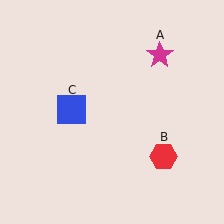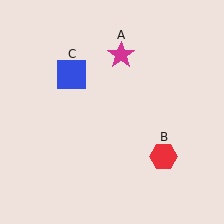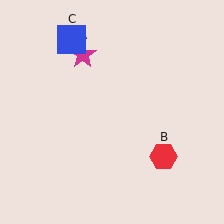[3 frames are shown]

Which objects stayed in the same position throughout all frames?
Red hexagon (object B) remained stationary.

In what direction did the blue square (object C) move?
The blue square (object C) moved up.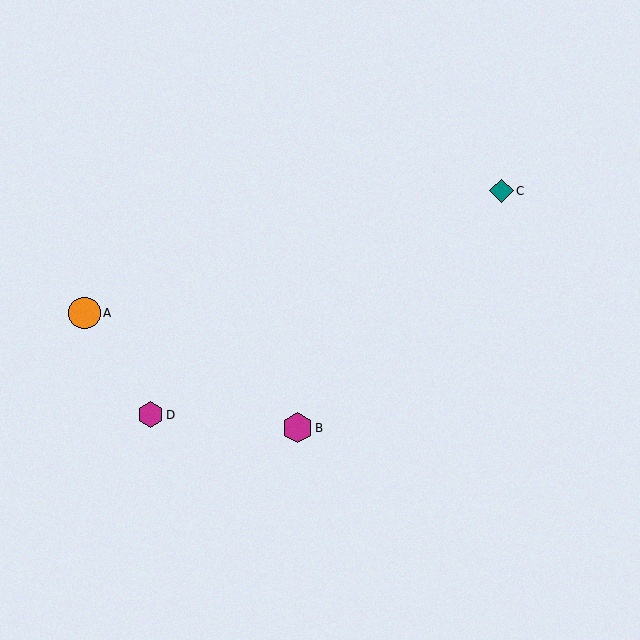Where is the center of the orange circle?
The center of the orange circle is at (84, 313).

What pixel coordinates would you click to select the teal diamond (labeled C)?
Click at (501, 191) to select the teal diamond C.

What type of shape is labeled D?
Shape D is a magenta hexagon.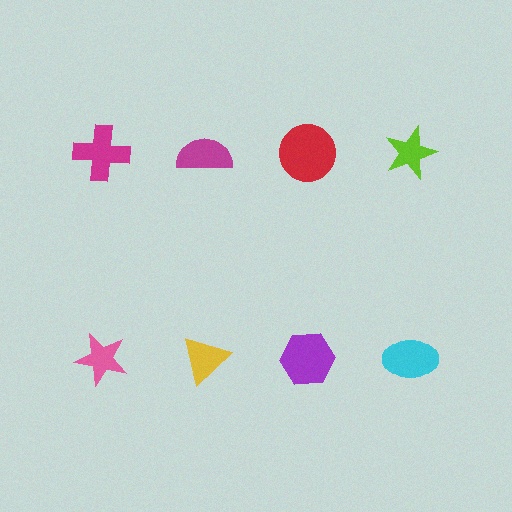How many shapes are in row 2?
4 shapes.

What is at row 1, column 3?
A red circle.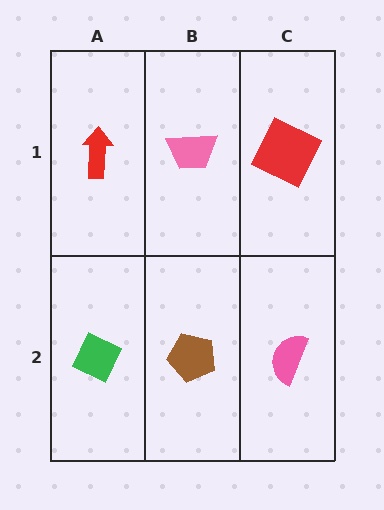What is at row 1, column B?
A pink trapezoid.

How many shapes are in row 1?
3 shapes.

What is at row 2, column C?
A pink semicircle.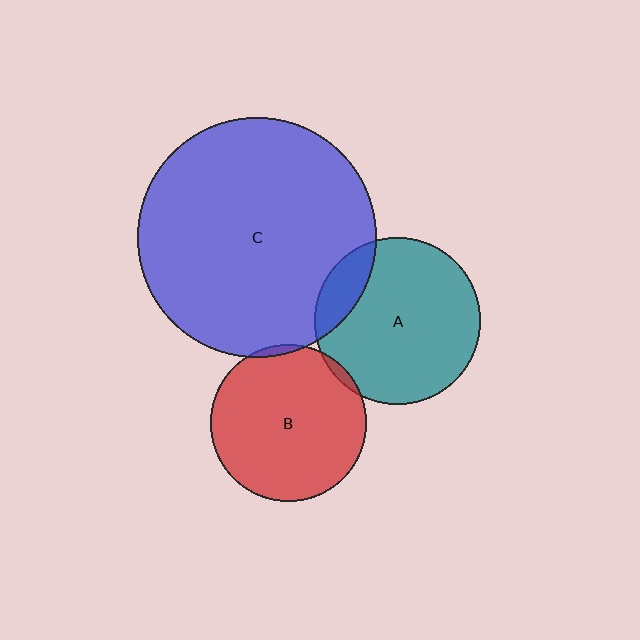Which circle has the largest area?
Circle C (blue).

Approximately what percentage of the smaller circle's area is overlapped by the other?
Approximately 5%.